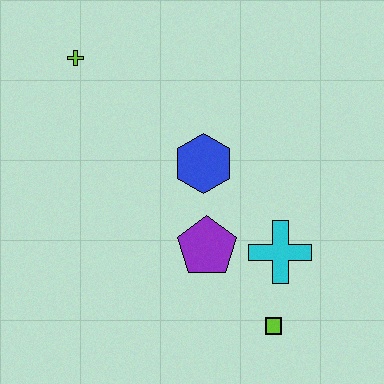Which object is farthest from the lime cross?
The lime square is farthest from the lime cross.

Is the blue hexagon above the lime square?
Yes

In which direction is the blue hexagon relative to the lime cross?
The blue hexagon is to the right of the lime cross.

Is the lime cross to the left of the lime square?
Yes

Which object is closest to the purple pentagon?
The cyan cross is closest to the purple pentagon.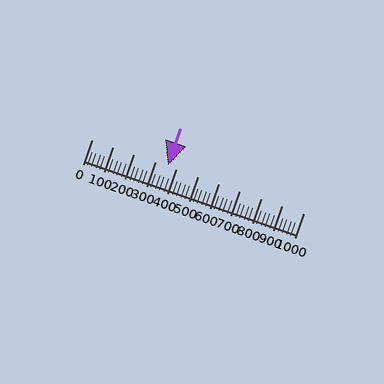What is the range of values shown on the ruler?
The ruler shows values from 0 to 1000.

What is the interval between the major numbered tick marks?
The major tick marks are spaced 100 units apart.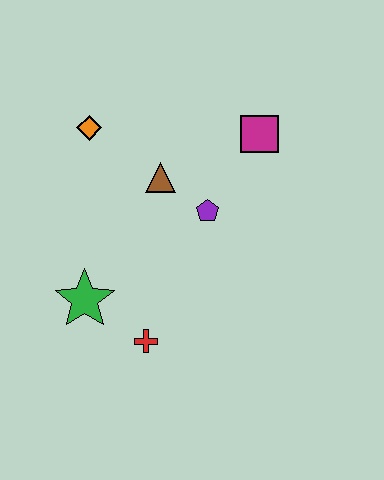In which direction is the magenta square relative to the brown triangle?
The magenta square is to the right of the brown triangle.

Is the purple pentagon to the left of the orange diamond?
No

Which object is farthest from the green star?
The magenta square is farthest from the green star.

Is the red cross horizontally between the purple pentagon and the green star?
Yes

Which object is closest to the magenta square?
The purple pentagon is closest to the magenta square.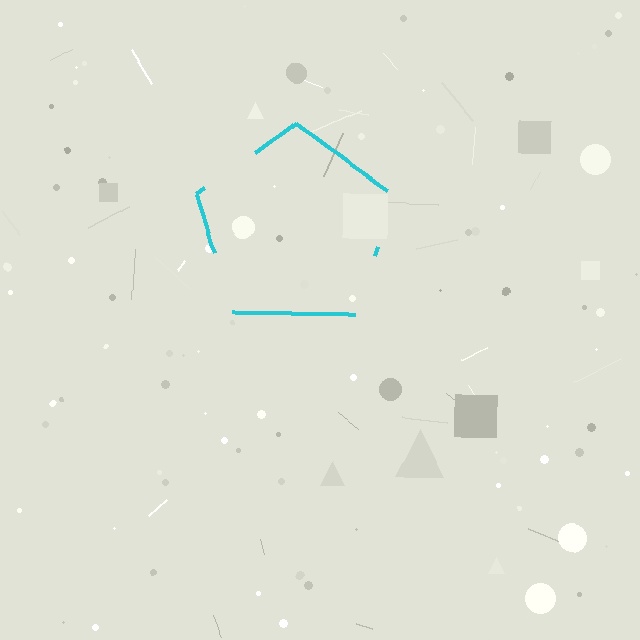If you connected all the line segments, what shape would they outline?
They would outline a pentagon.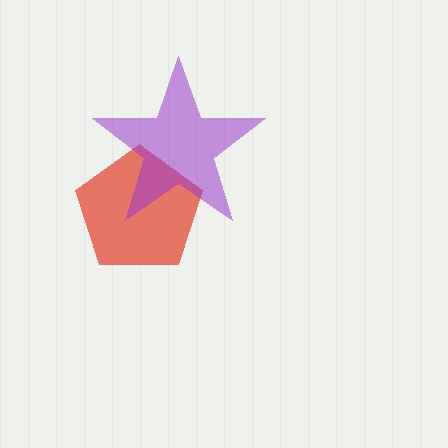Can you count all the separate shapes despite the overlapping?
Yes, there are 2 separate shapes.